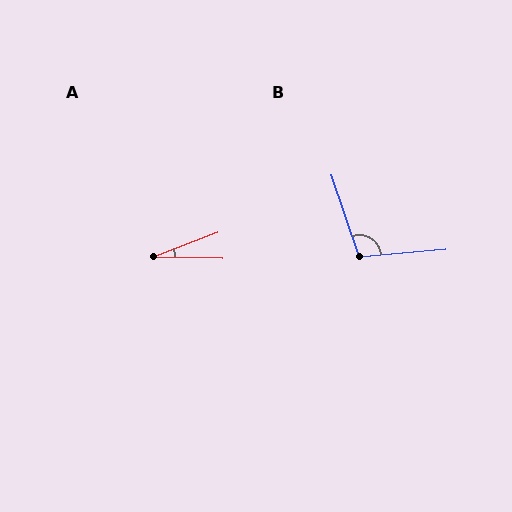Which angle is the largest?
B, at approximately 103 degrees.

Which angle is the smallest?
A, at approximately 22 degrees.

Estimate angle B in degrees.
Approximately 103 degrees.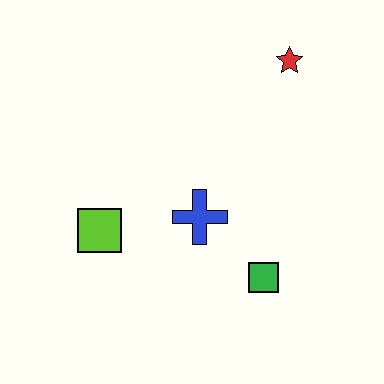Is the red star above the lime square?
Yes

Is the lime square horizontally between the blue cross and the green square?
No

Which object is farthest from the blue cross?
The red star is farthest from the blue cross.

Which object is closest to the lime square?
The blue cross is closest to the lime square.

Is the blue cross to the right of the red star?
No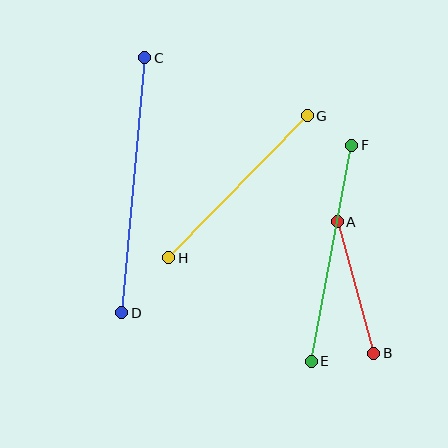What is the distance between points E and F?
The distance is approximately 220 pixels.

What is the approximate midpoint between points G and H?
The midpoint is at approximately (238, 187) pixels.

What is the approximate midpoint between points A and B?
The midpoint is at approximately (356, 288) pixels.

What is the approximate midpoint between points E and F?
The midpoint is at approximately (332, 253) pixels.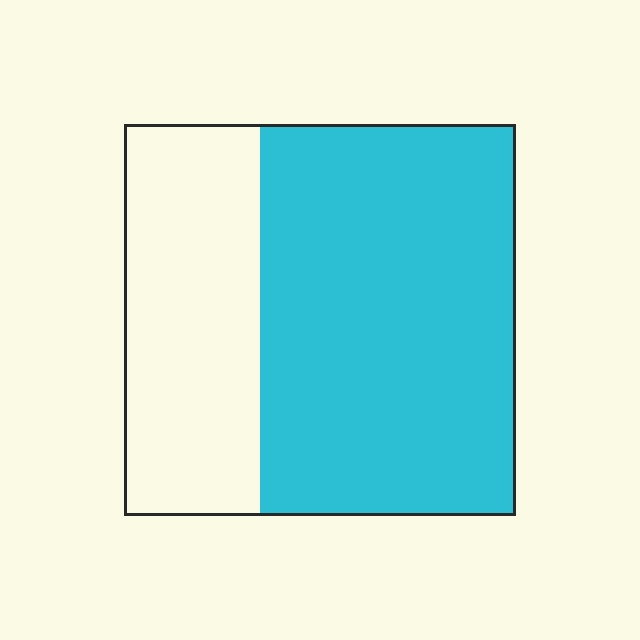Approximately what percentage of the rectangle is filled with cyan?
Approximately 65%.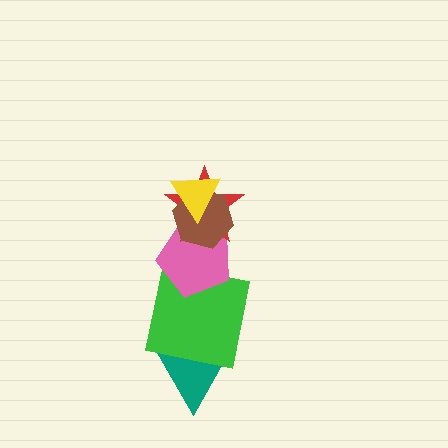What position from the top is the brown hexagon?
The brown hexagon is 2nd from the top.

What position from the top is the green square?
The green square is 5th from the top.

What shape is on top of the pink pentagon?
The red star is on top of the pink pentagon.